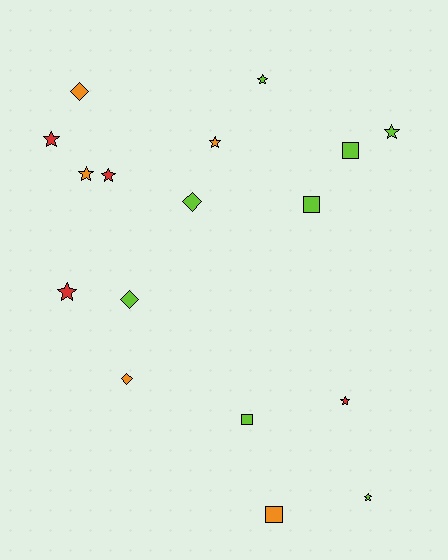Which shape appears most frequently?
Star, with 9 objects.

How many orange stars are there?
There are 2 orange stars.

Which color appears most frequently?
Lime, with 8 objects.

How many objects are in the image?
There are 17 objects.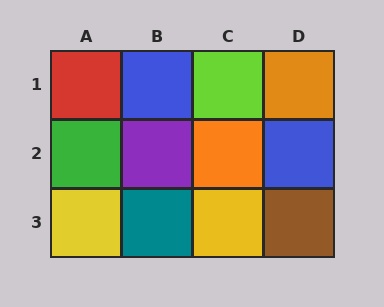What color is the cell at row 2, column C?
Orange.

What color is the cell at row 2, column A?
Green.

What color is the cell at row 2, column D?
Blue.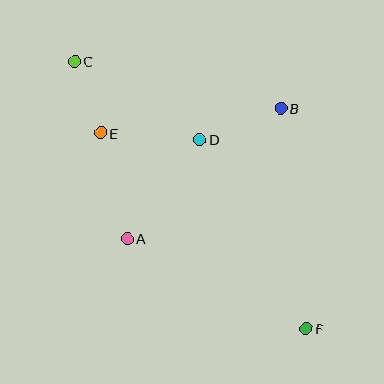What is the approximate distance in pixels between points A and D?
The distance between A and D is approximately 123 pixels.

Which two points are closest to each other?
Points C and E are closest to each other.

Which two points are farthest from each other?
Points C and F are farthest from each other.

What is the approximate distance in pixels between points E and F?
The distance between E and F is approximately 284 pixels.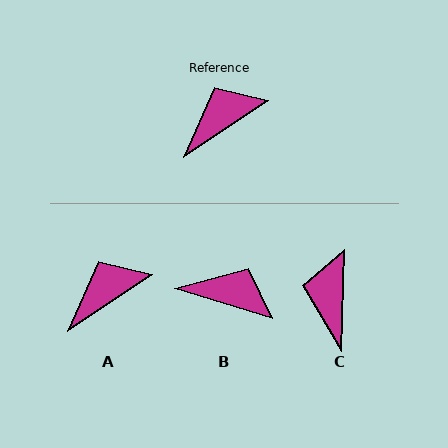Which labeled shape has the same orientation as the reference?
A.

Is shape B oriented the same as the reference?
No, it is off by about 52 degrees.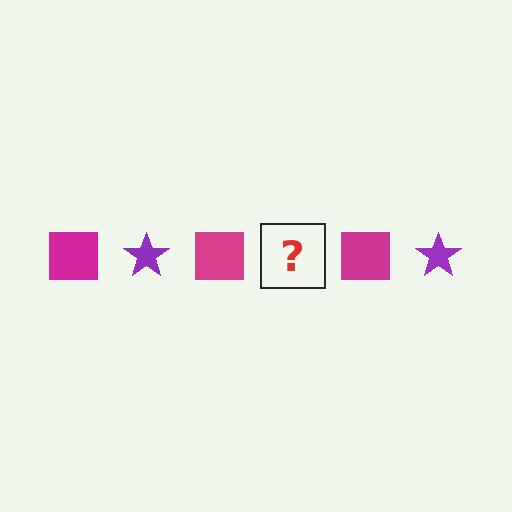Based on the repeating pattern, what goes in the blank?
The blank should be a purple star.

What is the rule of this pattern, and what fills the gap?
The rule is that the pattern alternates between magenta square and purple star. The gap should be filled with a purple star.